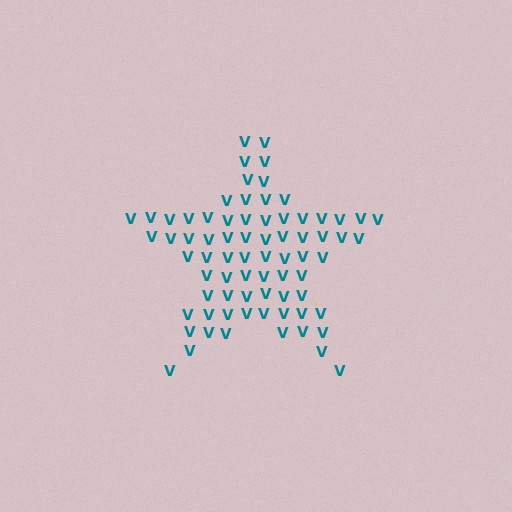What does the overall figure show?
The overall figure shows a star.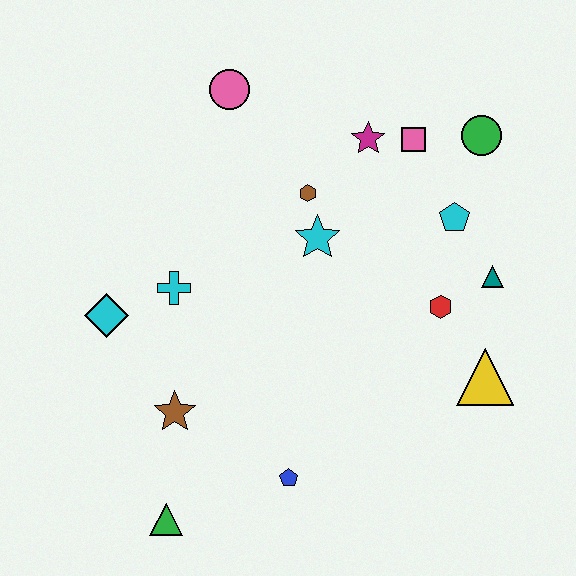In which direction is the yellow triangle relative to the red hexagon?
The yellow triangle is below the red hexagon.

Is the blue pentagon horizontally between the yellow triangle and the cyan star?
No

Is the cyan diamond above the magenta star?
No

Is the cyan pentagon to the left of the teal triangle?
Yes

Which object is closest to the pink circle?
The brown hexagon is closest to the pink circle.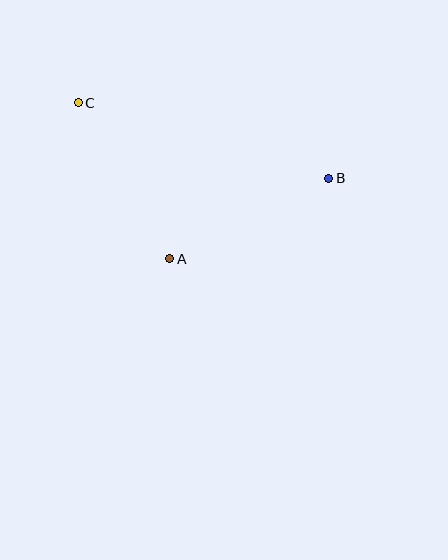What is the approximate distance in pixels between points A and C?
The distance between A and C is approximately 180 pixels.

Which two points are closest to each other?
Points A and B are closest to each other.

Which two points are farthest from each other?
Points B and C are farthest from each other.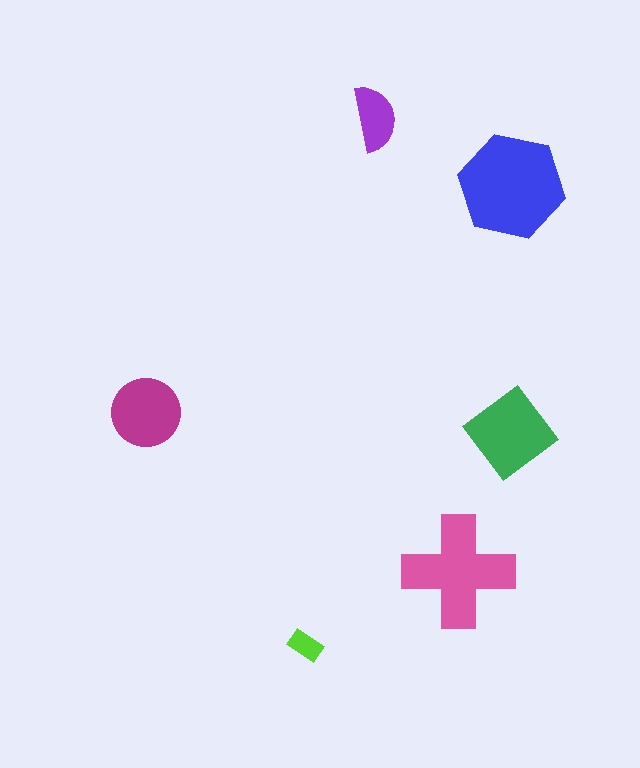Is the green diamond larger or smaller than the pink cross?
Smaller.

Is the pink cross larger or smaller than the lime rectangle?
Larger.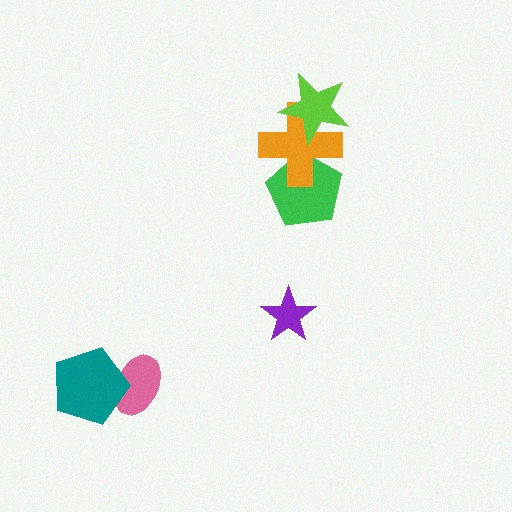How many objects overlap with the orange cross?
2 objects overlap with the orange cross.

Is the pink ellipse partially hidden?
Yes, it is partially covered by another shape.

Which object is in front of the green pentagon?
The orange cross is in front of the green pentagon.